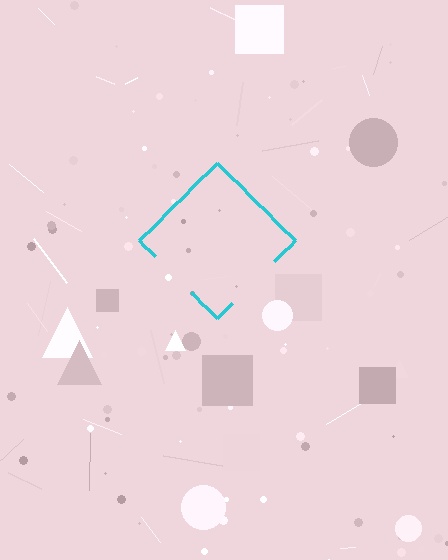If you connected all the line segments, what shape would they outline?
They would outline a diamond.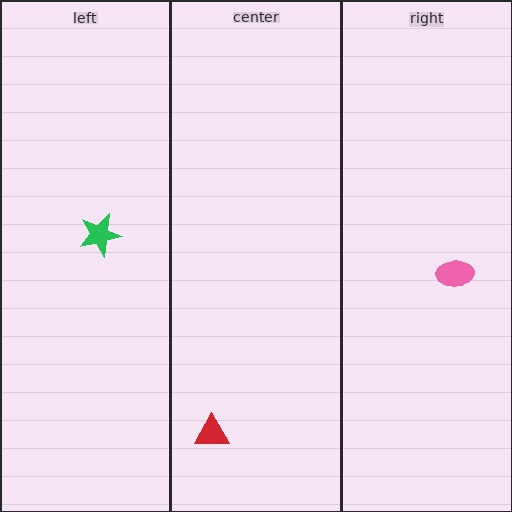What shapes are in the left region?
The green star.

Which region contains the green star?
The left region.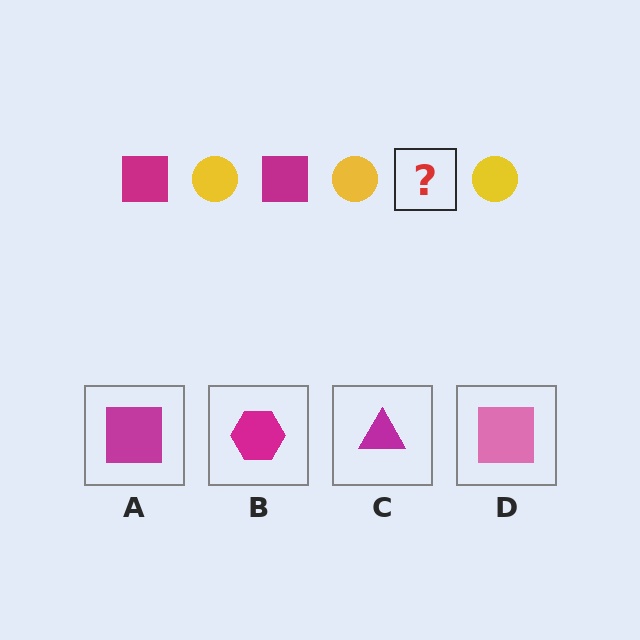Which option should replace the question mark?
Option A.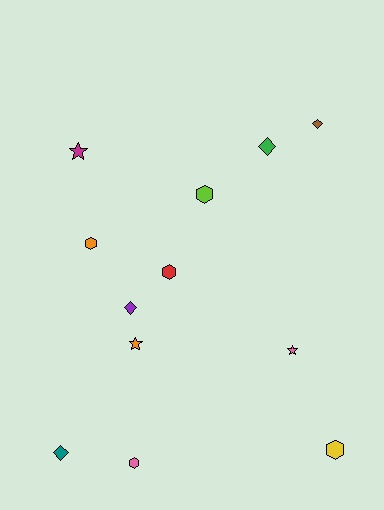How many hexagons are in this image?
There are 5 hexagons.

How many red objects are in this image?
There is 1 red object.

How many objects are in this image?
There are 12 objects.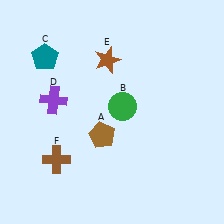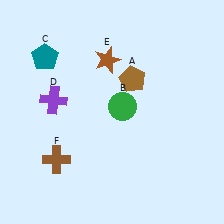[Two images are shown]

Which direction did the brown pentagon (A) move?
The brown pentagon (A) moved up.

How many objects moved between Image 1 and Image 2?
1 object moved between the two images.